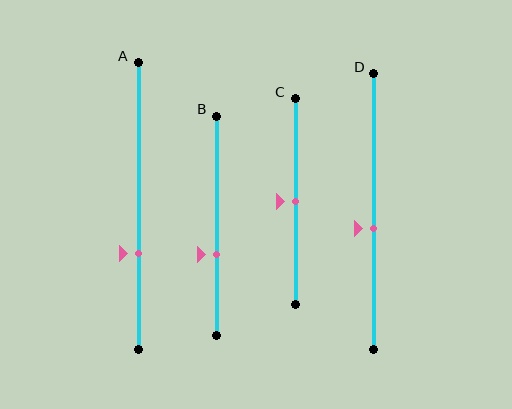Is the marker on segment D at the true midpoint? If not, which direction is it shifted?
No, the marker on segment D is shifted downward by about 6% of the segment length.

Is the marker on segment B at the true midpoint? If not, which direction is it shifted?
No, the marker on segment B is shifted downward by about 13% of the segment length.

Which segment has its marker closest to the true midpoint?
Segment C has its marker closest to the true midpoint.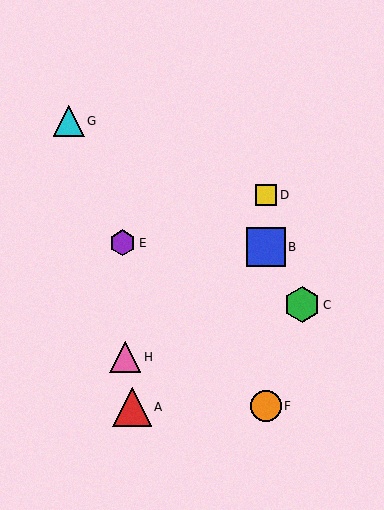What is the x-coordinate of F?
Object F is at x≈266.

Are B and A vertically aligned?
No, B is at x≈266 and A is at x≈132.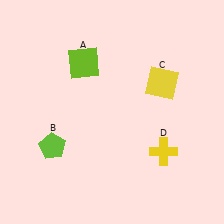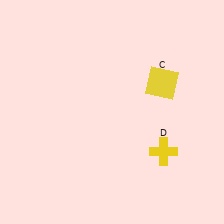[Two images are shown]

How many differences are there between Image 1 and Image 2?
There are 2 differences between the two images.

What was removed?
The lime pentagon (B), the lime square (A) were removed in Image 2.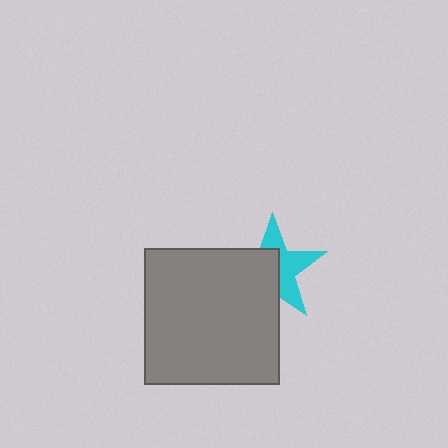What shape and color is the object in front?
The object in front is a gray square.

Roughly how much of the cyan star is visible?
About half of it is visible (roughly 48%).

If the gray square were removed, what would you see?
You would see the complete cyan star.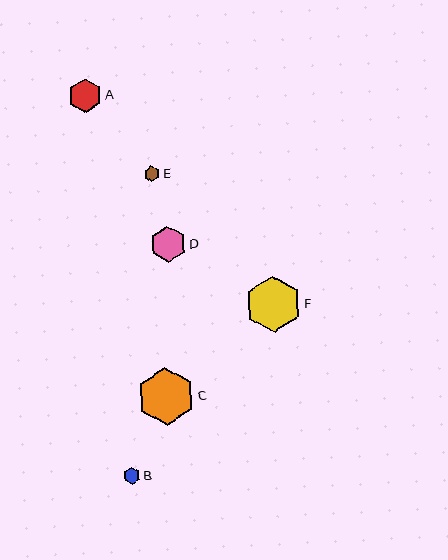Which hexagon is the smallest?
Hexagon E is the smallest with a size of approximately 16 pixels.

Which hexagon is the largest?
Hexagon C is the largest with a size of approximately 58 pixels.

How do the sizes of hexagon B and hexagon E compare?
Hexagon B and hexagon E are approximately the same size.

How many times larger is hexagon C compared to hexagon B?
Hexagon C is approximately 3.4 times the size of hexagon B.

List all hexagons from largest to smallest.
From largest to smallest: C, F, D, A, B, E.